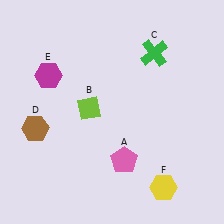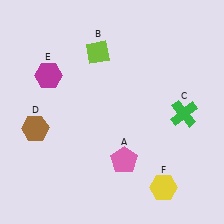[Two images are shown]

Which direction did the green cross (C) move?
The green cross (C) moved down.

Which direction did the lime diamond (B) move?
The lime diamond (B) moved up.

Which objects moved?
The objects that moved are: the lime diamond (B), the green cross (C).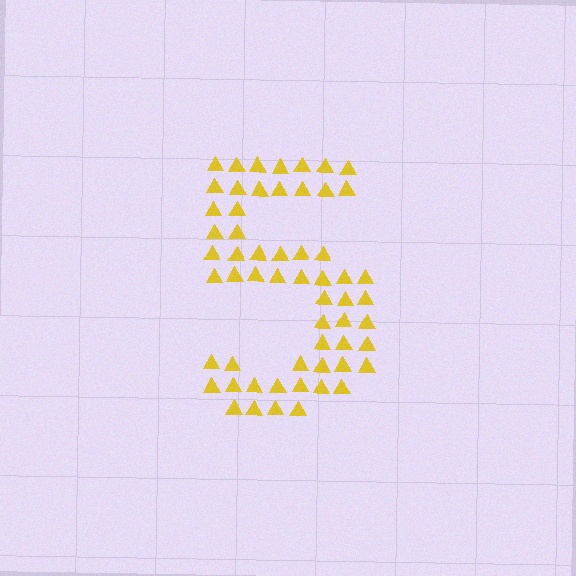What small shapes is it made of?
It is made of small triangles.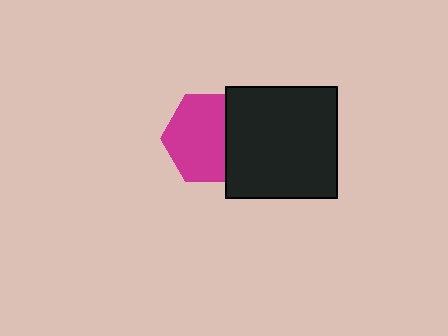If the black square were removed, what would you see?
You would see the complete magenta hexagon.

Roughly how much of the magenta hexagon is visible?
Most of it is visible (roughly 70%).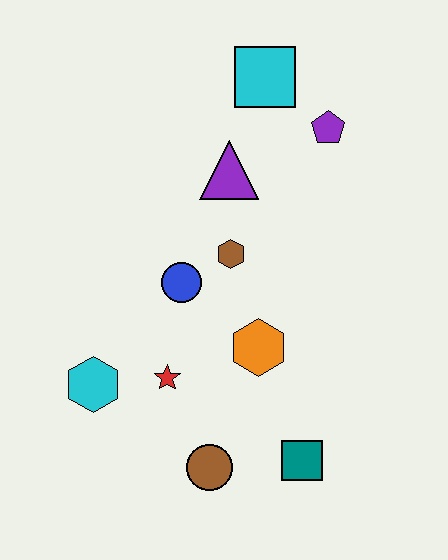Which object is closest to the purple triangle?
The brown hexagon is closest to the purple triangle.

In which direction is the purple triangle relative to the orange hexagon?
The purple triangle is above the orange hexagon.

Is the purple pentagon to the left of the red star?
No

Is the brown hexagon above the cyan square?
No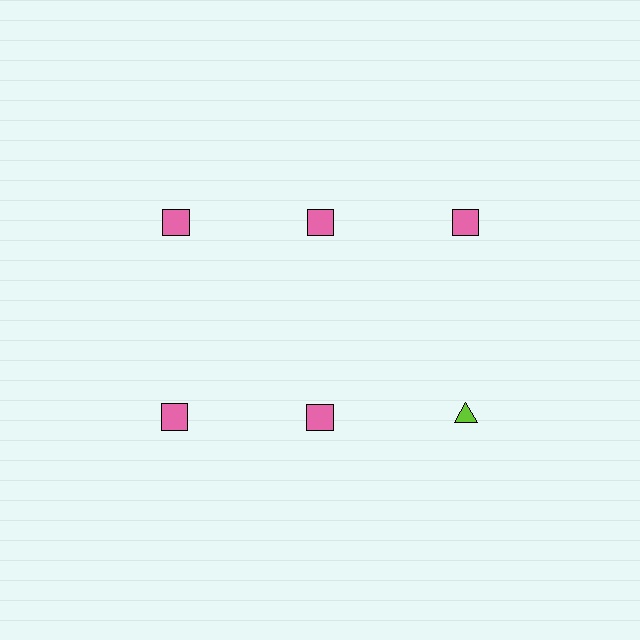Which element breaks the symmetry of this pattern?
The lime triangle in the second row, center column breaks the symmetry. All other shapes are pink squares.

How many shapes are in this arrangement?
There are 6 shapes arranged in a grid pattern.